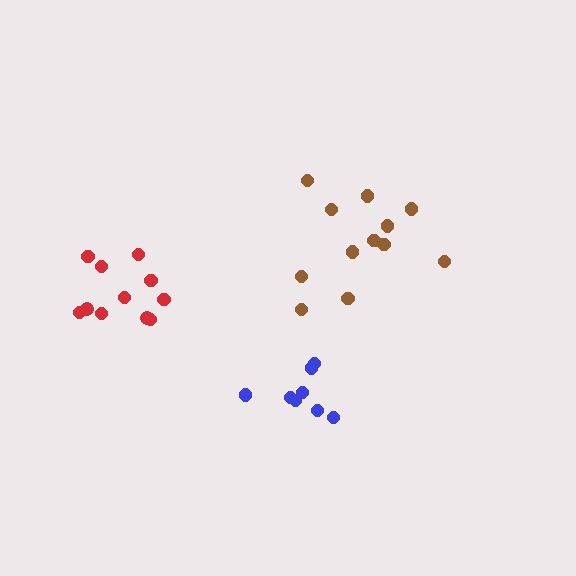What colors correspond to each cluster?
The clusters are colored: brown, red, blue.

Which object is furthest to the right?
The brown cluster is rightmost.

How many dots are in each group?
Group 1: 12 dots, Group 2: 11 dots, Group 3: 8 dots (31 total).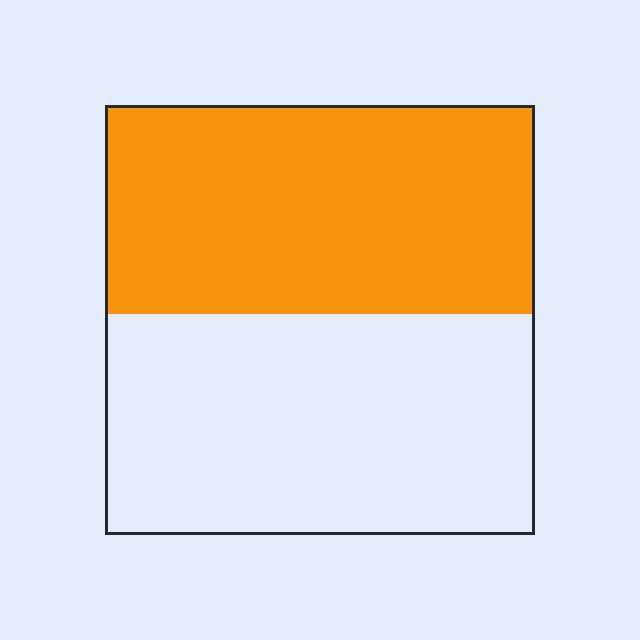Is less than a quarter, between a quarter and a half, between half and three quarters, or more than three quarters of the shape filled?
Between a quarter and a half.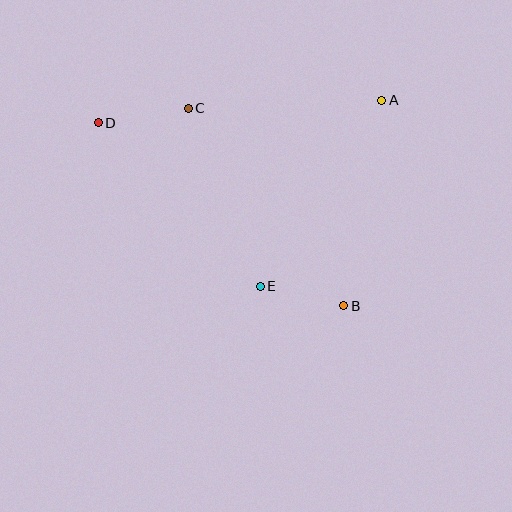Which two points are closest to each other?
Points B and E are closest to each other.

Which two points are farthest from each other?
Points B and D are farthest from each other.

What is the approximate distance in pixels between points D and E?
The distance between D and E is approximately 230 pixels.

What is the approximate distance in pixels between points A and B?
The distance between A and B is approximately 209 pixels.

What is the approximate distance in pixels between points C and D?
The distance between C and D is approximately 91 pixels.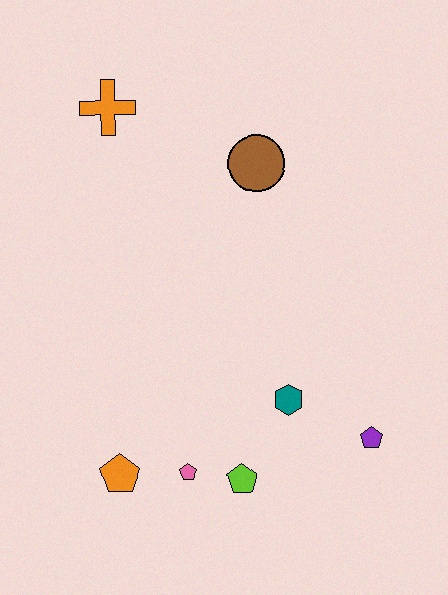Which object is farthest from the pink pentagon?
The orange cross is farthest from the pink pentagon.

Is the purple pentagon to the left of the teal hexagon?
No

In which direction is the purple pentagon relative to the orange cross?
The purple pentagon is below the orange cross.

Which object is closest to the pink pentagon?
The lime pentagon is closest to the pink pentagon.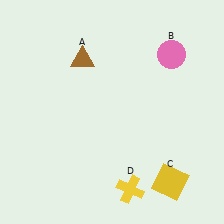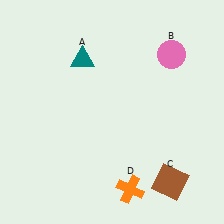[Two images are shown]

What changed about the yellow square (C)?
In Image 1, C is yellow. In Image 2, it changed to brown.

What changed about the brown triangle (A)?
In Image 1, A is brown. In Image 2, it changed to teal.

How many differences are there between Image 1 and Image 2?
There are 3 differences between the two images.